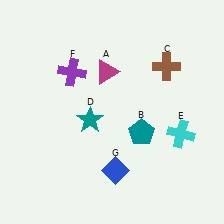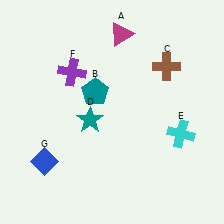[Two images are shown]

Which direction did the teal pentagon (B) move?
The teal pentagon (B) moved left.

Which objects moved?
The objects that moved are: the magenta triangle (A), the teal pentagon (B), the blue diamond (G).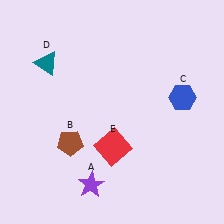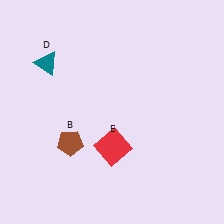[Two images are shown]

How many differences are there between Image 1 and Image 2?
There are 2 differences between the two images.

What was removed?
The blue hexagon (C), the purple star (A) were removed in Image 2.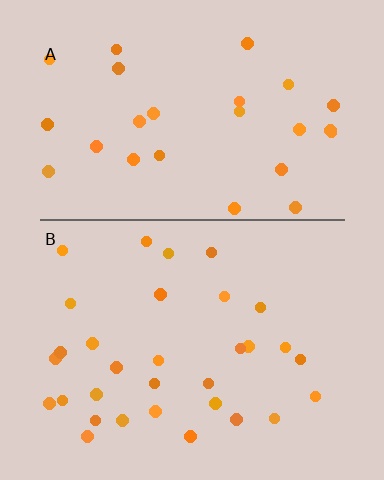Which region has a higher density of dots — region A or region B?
B (the bottom).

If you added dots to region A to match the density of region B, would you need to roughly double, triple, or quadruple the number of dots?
Approximately double.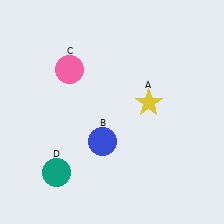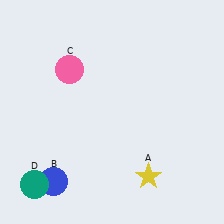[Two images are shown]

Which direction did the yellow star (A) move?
The yellow star (A) moved down.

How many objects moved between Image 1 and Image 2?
3 objects moved between the two images.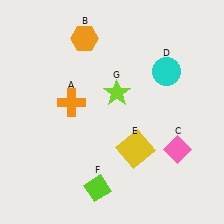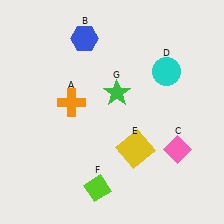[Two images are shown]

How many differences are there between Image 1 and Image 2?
There are 2 differences between the two images.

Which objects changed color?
B changed from orange to blue. G changed from lime to green.